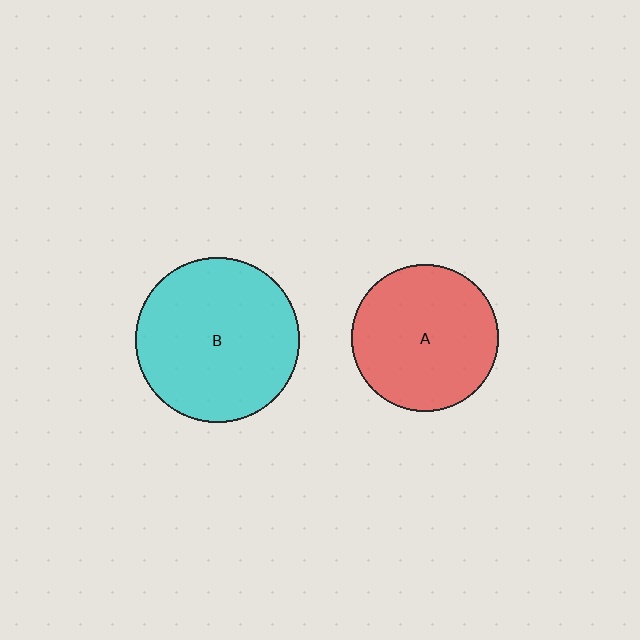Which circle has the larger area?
Circle B (cyan).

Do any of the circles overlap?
No, none of the circles overlap.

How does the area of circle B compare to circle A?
Approximately 1.2 times.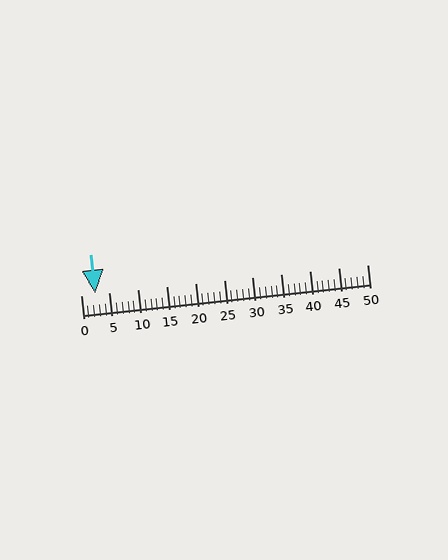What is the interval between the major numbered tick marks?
The major tick marks are spaced 5 units apart.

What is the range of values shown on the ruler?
The ruler shows values from 0 to 50.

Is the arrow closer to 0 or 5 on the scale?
The arrow is closer to 5.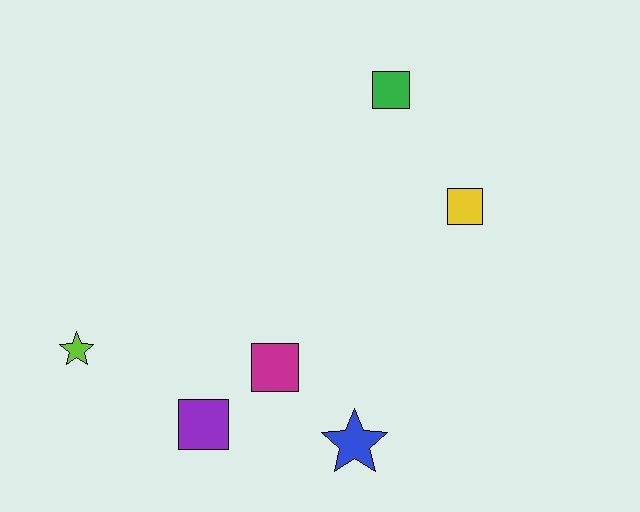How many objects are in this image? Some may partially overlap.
There are 6 objects.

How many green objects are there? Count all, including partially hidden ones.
There is 1 green object.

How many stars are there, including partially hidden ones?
There are 2 stars.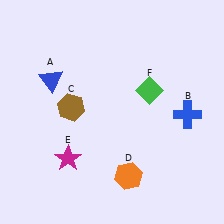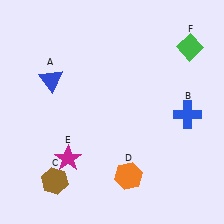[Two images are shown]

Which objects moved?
The objects that moved are: the brown hexagon (C), the green diamond (F).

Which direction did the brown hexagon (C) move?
The brown hexagon (C) moved down.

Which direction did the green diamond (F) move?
The green diamond (F) moved up.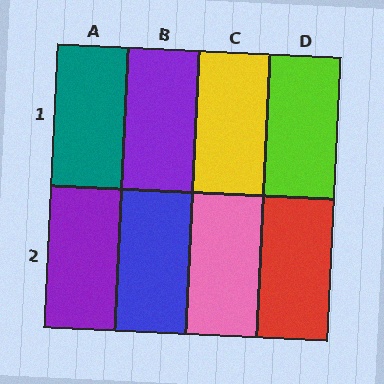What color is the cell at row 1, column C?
Yellow.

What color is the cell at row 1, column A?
Teal.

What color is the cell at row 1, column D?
Lime.